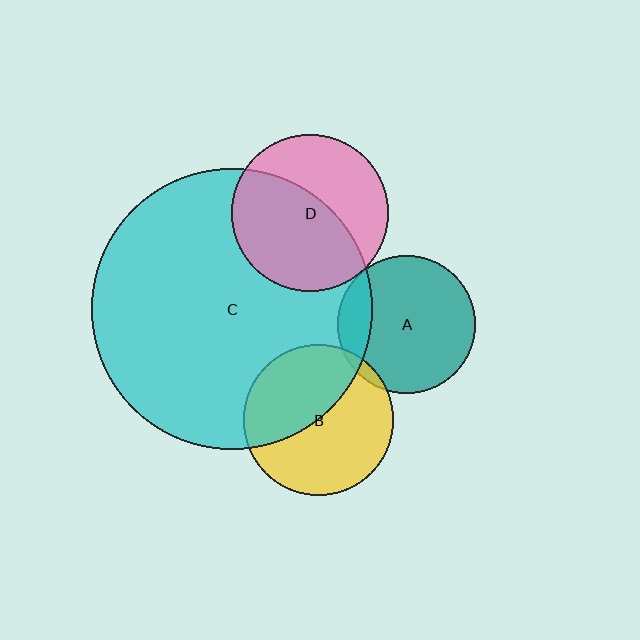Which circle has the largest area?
Circle C (cyan).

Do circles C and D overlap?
Yes.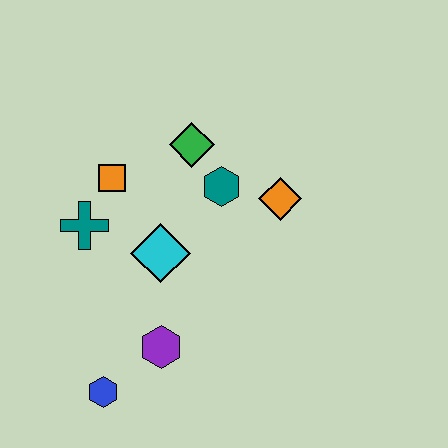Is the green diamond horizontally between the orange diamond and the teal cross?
Yes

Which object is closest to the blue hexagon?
The purple hexagon is closest to the blue hexagon.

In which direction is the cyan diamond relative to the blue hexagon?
The cyan diamond is above the blue hexagon.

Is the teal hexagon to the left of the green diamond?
No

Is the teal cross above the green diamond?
No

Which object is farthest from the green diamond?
The blue hexagon is farthest from the green diamond.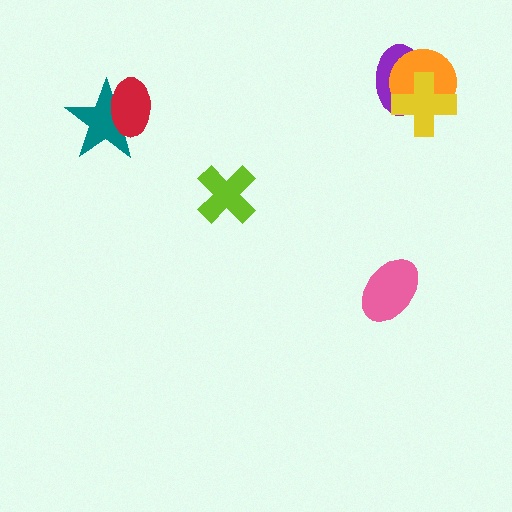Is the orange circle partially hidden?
Yes, it is partially covered by another shape.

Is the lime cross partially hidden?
No, no other shape covers it.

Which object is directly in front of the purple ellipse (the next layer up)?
The orange circle is directly in front of the purple ellipse.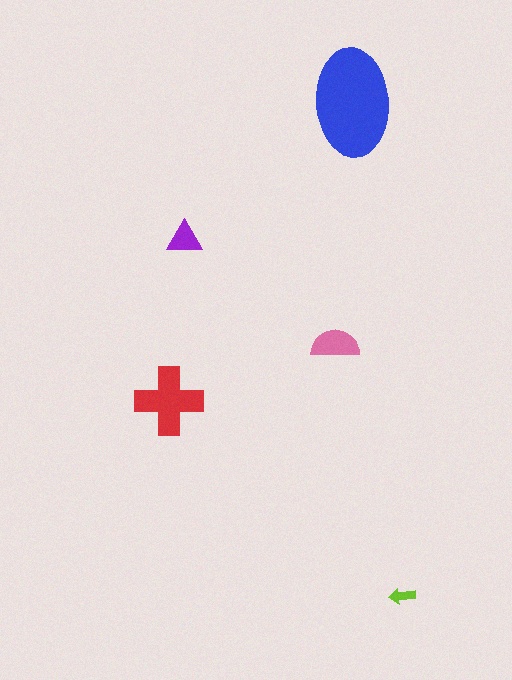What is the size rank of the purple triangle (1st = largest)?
4th.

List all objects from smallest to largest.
The lime arrow, the purple triangle, the pink semicircle, the red cross, the blue ellipse.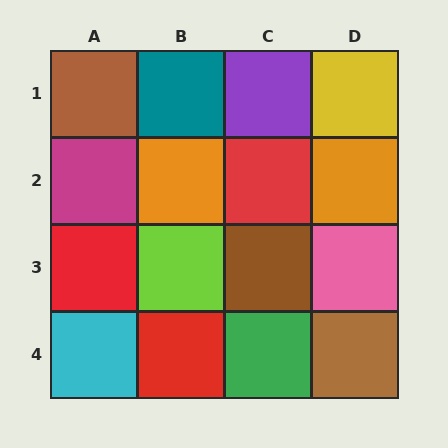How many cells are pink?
1 cell is pink.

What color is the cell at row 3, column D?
Pink.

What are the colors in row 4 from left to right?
Cyan, red, green, brown.